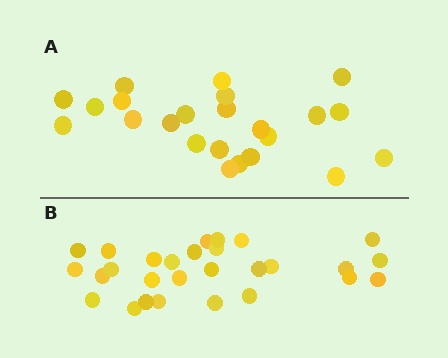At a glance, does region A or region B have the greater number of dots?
Region B (the bottom region) has more dots.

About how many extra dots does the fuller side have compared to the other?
Region B has about 5 more dots than region A.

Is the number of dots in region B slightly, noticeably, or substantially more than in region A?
Region B has only slightly more — the two regions are fairly close. The ratio is roughly 1.2 to 1.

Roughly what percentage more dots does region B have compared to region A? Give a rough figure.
About 20% more.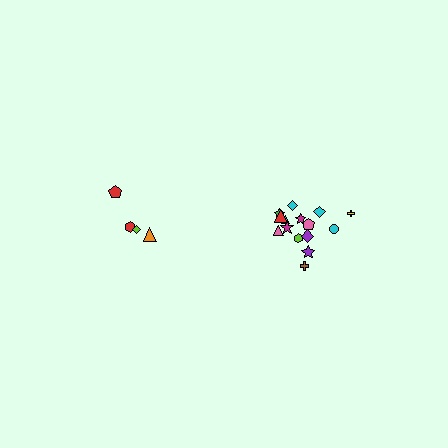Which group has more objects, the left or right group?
The right group.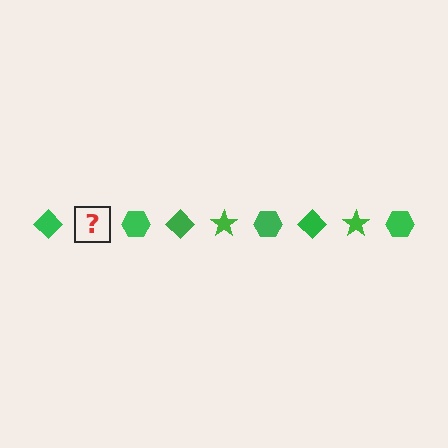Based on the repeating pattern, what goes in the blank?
The blank should be a green star.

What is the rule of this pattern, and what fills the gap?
The rule is that the pattern cycles through diamond, star, hexagon shapes in green. The gap should be filled with a green star.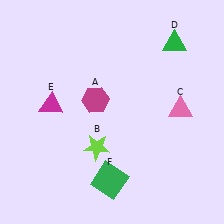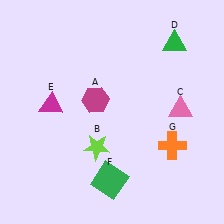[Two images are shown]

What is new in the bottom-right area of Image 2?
An orange cross (G) was added in the bottom-right area of Image 2.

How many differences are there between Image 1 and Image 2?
There is 1 difference between the two images.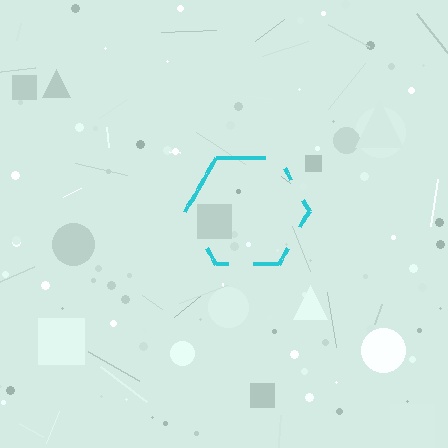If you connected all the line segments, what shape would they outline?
They would outline a hexagon.